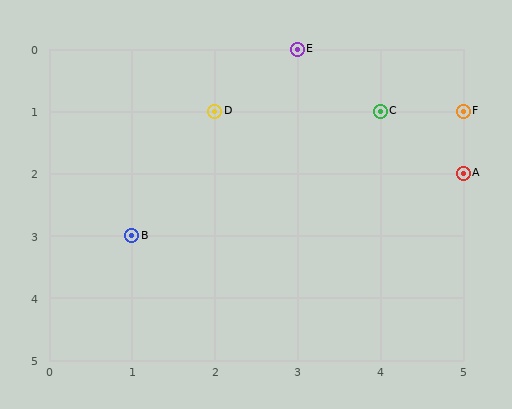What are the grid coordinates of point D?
Point D is at grid coordinates (2, 1).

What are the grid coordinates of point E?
Point E is at grid coordinates (3, 0).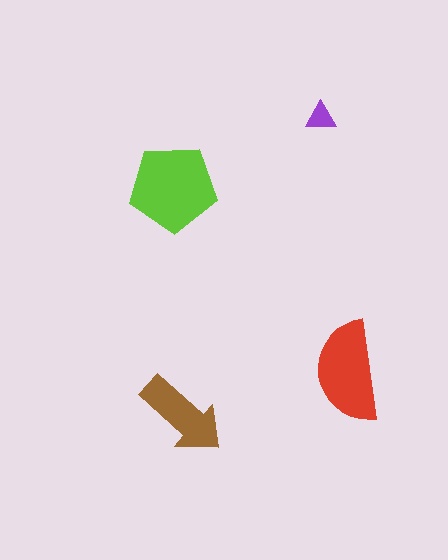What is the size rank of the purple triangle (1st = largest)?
4th.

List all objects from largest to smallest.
The lime pentagon, the red semicircle, the brown arrow, the purple triangle.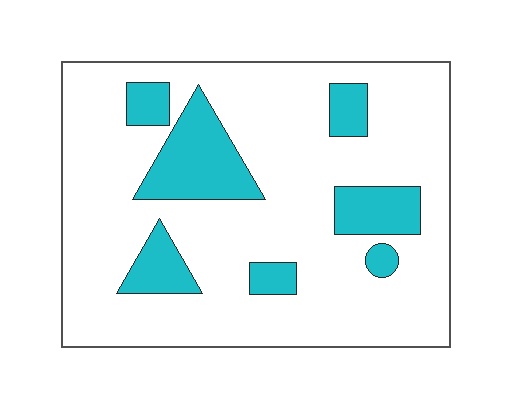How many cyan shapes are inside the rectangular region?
7.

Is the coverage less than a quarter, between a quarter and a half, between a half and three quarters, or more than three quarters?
Less than a quarter.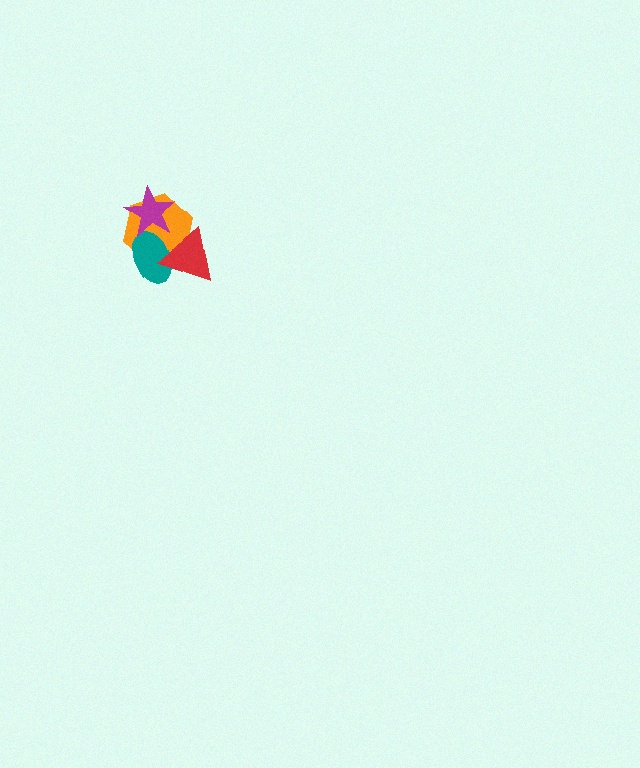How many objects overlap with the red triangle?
2 objects overlap with the red triangle.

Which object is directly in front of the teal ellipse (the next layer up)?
The red triangle is directly in front of the teal ellipse.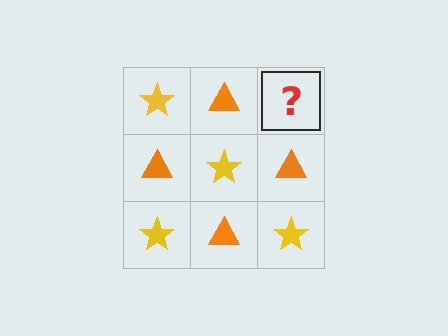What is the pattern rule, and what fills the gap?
The rule is that it alternates yellow star and orange triangle in a checkerboard pattern. The gap should be filled with a yellow star.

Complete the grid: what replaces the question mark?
The question mark should be replaced with a yellow star.